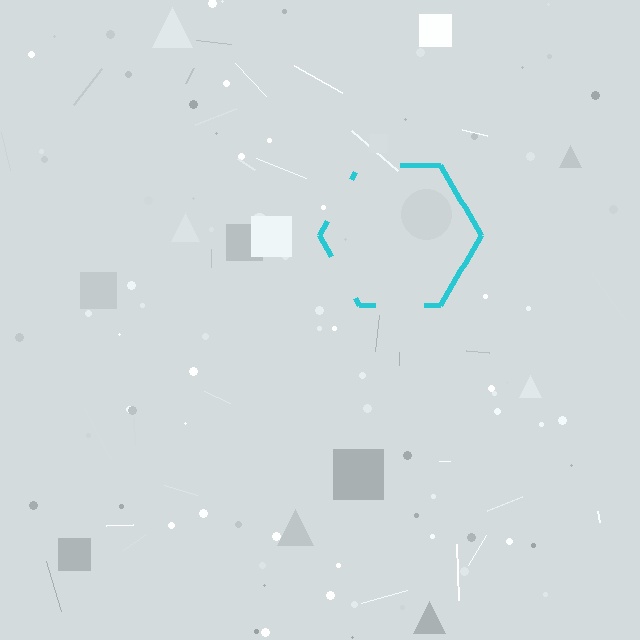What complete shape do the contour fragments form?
The contour fragments form a hexagon.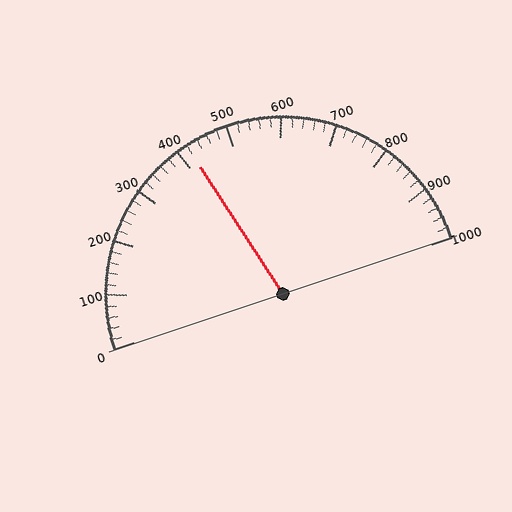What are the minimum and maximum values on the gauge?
The gauge ranges from 0 to 1000.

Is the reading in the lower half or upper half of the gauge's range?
The reading is in the lower half of the range (0 to 1000).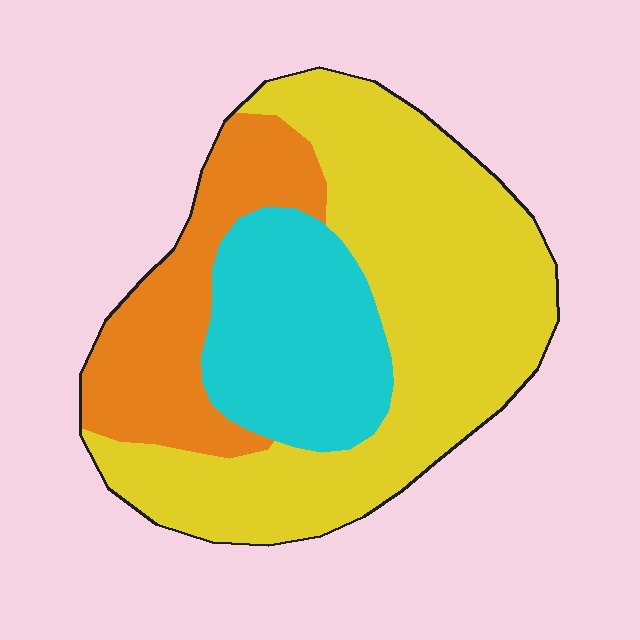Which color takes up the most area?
Yellow, at roughly 55%.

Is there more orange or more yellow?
Yellow.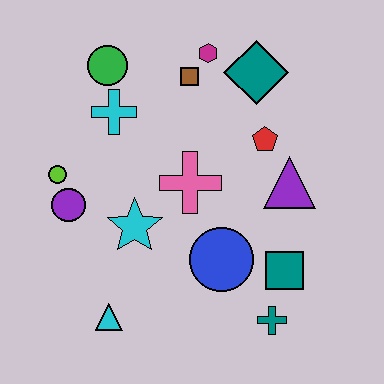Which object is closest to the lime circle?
The purple circle is closest to the lime circle.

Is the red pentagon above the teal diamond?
No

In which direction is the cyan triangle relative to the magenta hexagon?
The cyan triangle is below the magenta hexagon.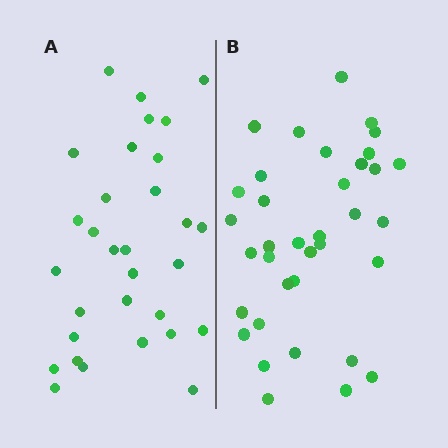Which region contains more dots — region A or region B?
Region B (the right region) has more dots.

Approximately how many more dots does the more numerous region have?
Region B has about 5 more dots than region A.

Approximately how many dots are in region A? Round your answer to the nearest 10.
About 30 dots. (The exact count is 31, which rounds to 30.)